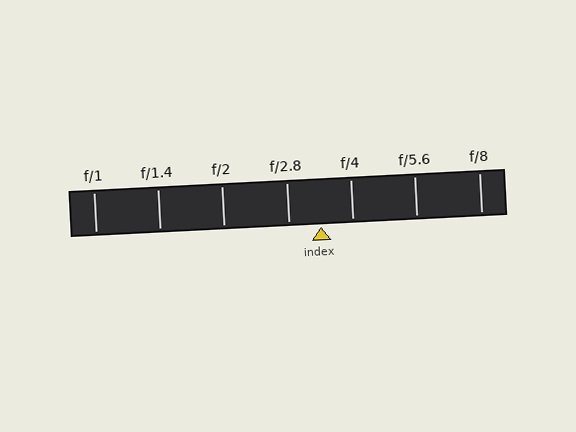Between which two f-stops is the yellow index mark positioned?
The index mark is between f/2.8 and f/4.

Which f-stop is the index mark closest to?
The index mark is closest to f/4.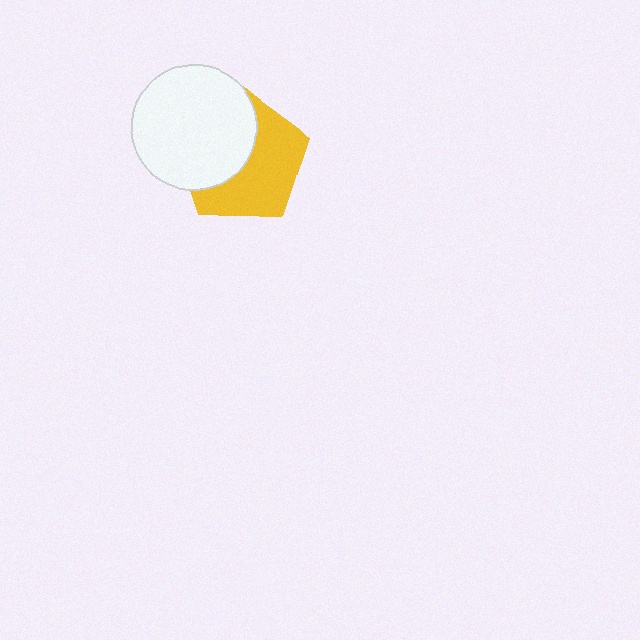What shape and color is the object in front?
The object in front is a white circle.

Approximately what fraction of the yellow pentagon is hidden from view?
Roughly 46% of the yellow pentagon is hidden behind the white circle.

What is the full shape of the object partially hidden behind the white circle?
The partially hidden object is a yellow pentagon.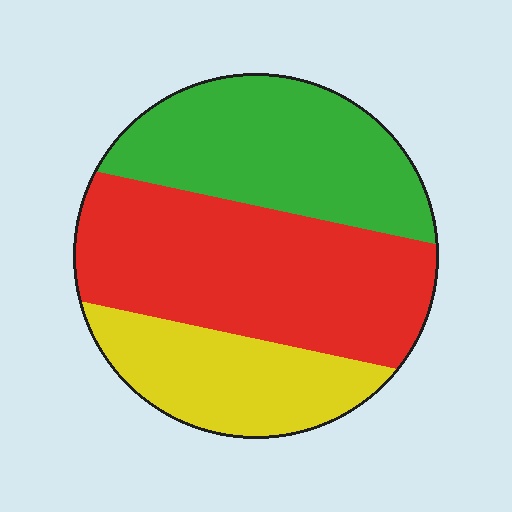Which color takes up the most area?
Red, at roughly 45%.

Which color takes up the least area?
Yellow, at roughly 25%.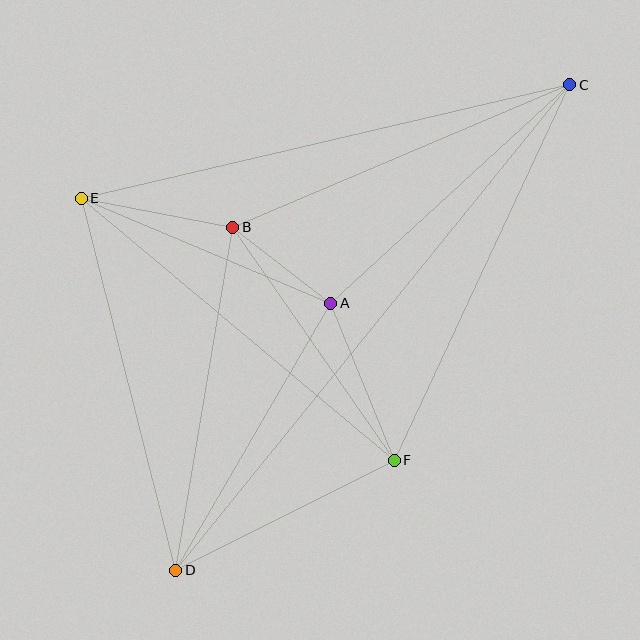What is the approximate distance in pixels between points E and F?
The distance between E and F is approximately 408 pixels.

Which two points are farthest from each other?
Points C and D are farthest from each other.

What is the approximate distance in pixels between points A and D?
The distance between A and D is approximately 309 pixels.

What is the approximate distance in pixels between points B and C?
The distance between B and C is approximately 366 pixels.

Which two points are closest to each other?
Points A and B are closest to each other.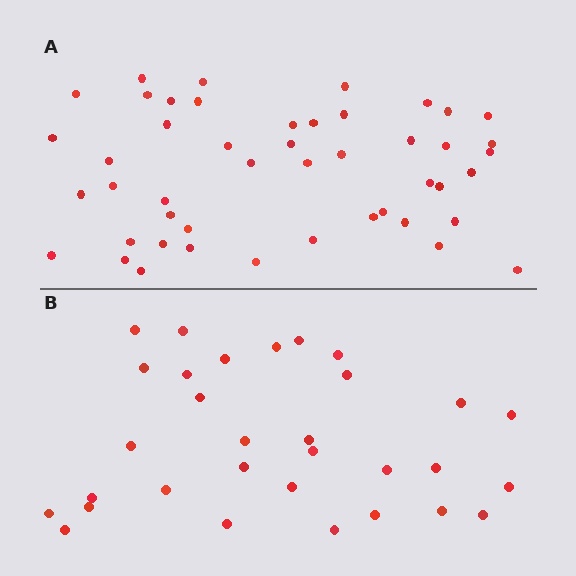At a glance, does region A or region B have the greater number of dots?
Region A (the top region) has more dots.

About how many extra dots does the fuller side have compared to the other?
Region A has approximately 15 more dots than region B.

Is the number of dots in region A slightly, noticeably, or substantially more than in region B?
Region A has substantially more. The ratio is roughly 1.5 to 1.